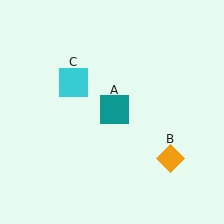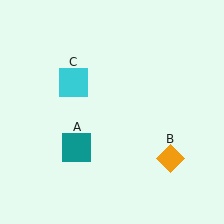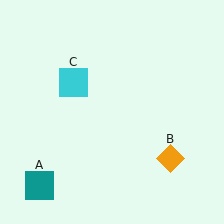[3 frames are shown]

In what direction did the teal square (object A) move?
The teal square (object A) moved down and to the left.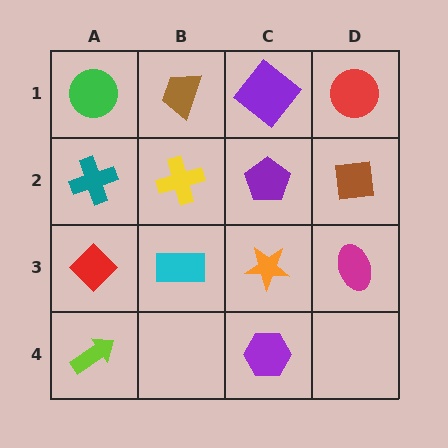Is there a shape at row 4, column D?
No, that cell is empty.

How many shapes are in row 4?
2 shapes.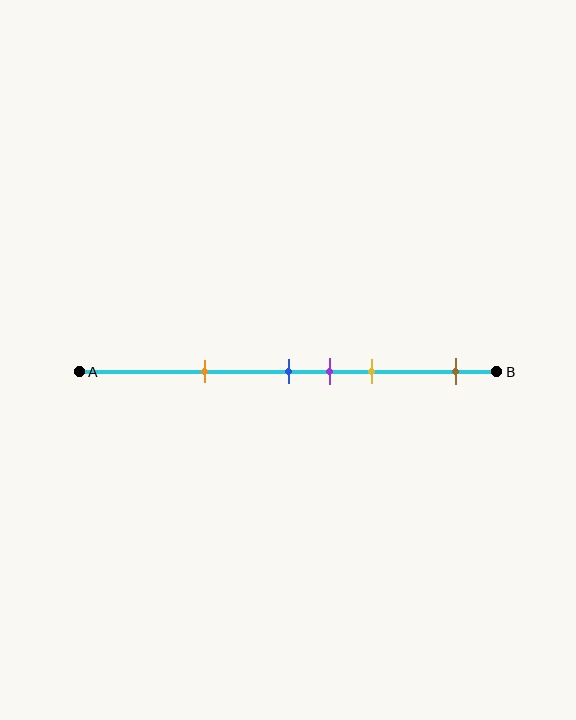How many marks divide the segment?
There are 5 marks dividing the segment.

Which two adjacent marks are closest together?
The blue and purple marks are the closest adjacent pair.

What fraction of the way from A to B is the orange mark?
The orange mark is approximately 30% (0.3) of the way from A to B.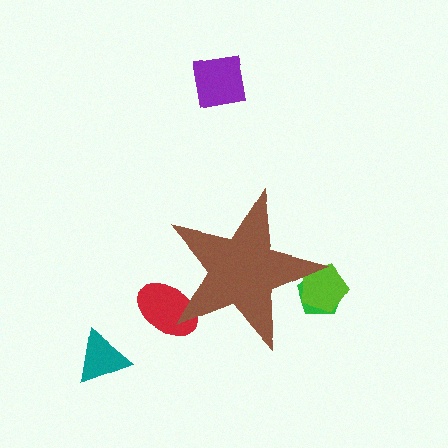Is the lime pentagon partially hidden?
Yes, the lime pentagon is partially hidden behind the brown star.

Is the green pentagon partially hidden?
Yes, the green pentagon is partially hidden behind the brown star.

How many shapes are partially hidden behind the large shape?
3 shapes are partially hidden.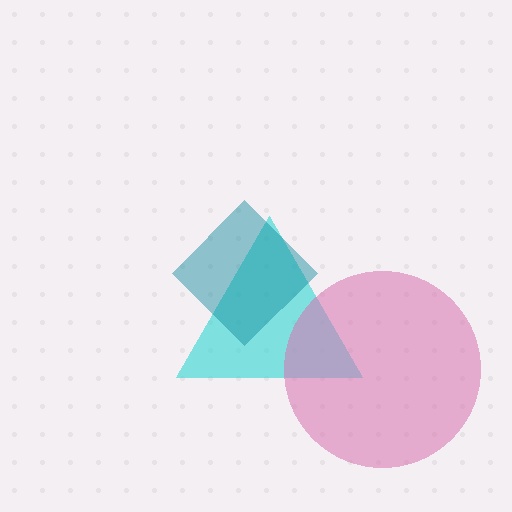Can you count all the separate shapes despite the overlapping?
Yes, there are 3 separate shapes.